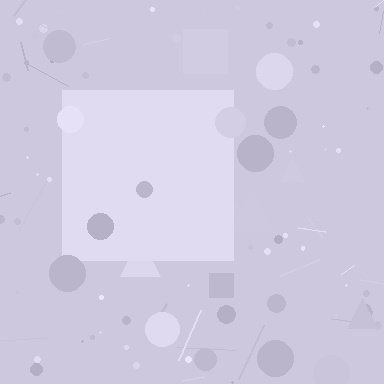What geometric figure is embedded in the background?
A square is embedded in the background.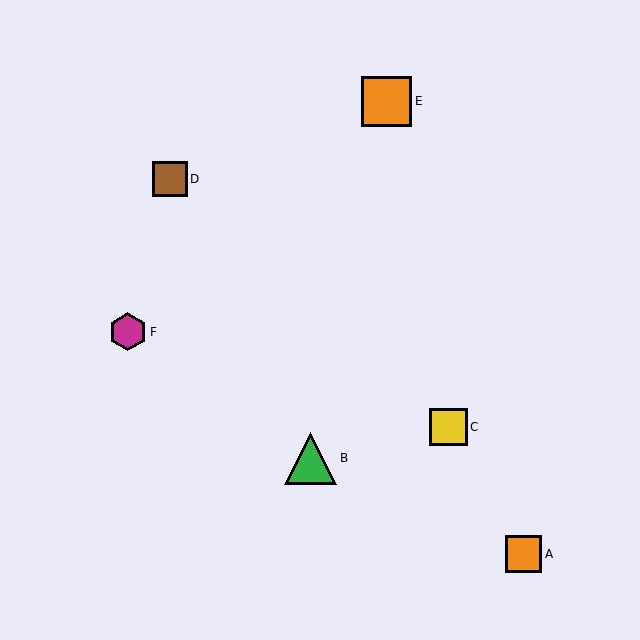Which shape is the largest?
The green triangle (labeled B) is the largest.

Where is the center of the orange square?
The center of the orange square is at (524, 554).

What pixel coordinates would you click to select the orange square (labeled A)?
Click at (524, 554) to select the orange square A.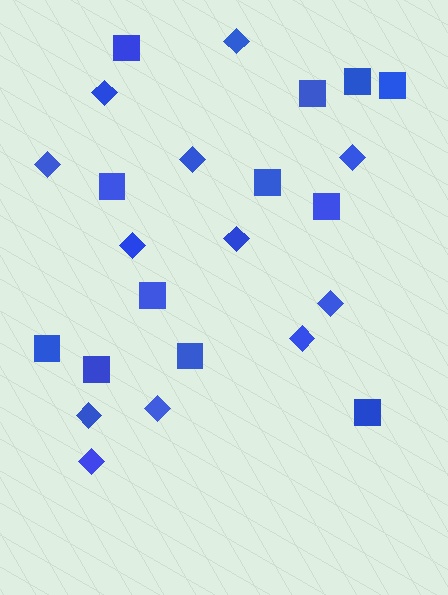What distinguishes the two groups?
There are 2 groups: one group of squares (12) and one group of diamonds (12).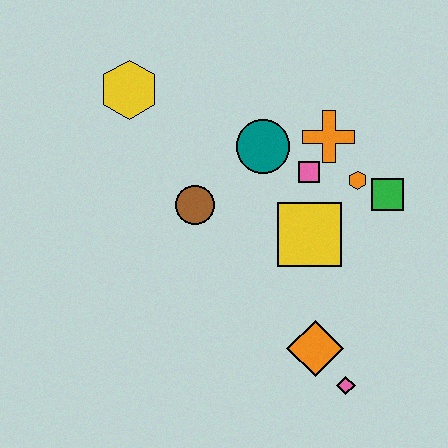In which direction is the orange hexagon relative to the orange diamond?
The orange hexagon is above the orange diamond.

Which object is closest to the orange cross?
The pink square is closest to the orange cross.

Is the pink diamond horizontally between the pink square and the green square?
Yes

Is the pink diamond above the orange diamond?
No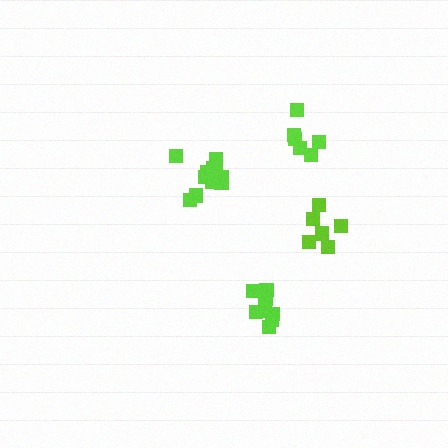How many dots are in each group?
Group 1: 8 dots, Group 2: 6 dots, Group 3: 11 dots, Group 4: 6 dots (31 total).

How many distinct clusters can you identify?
There are 4 distinct clusters.